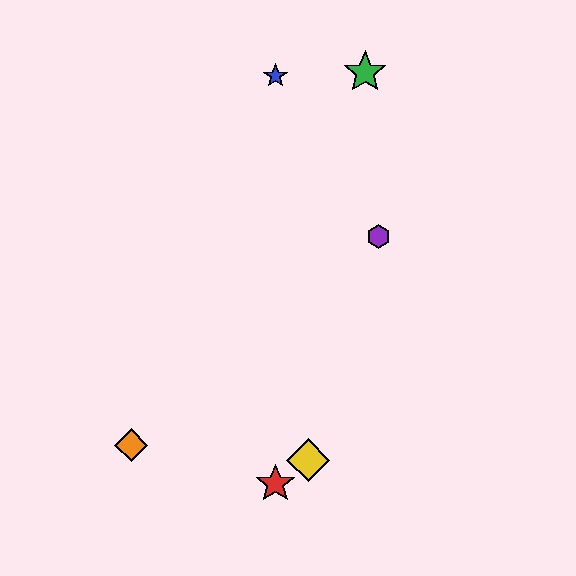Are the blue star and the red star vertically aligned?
Yes, both are at x≈275.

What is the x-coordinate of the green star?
The green star is at x≈365.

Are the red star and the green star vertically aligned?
No, the red star is at x≈275 and the green star is at x≈365.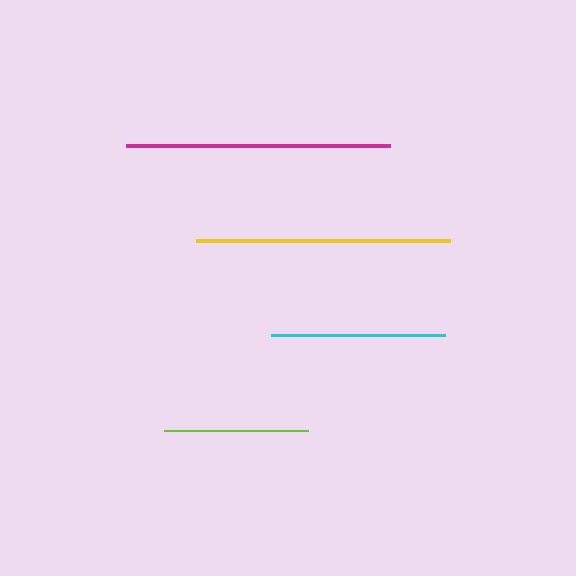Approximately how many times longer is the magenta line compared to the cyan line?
The magenta line is approximately 1.5 times the length of the cyan line.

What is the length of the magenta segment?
The magenta segment is approximately 264 pixels long.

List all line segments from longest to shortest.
From longest to shortest: magenta, yellow, cyan, lime.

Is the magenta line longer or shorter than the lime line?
The magenta line is longer than the lime line.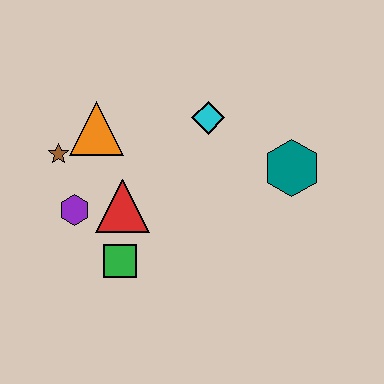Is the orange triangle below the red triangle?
No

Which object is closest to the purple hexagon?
The red triangle is closest to the purple hexagon.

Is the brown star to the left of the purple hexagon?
Yes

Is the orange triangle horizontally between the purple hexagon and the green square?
Yes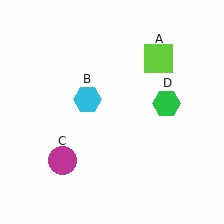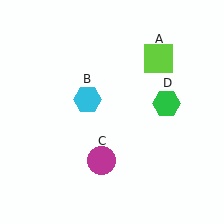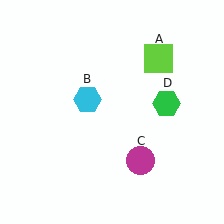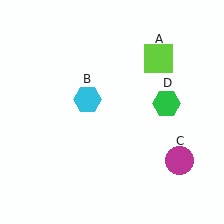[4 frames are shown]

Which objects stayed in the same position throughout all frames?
Lime square (object A) and cyan hexagon (object B) and green hexagon (object D) remained stationary.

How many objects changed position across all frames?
1 object changed position: magenta circle (object C).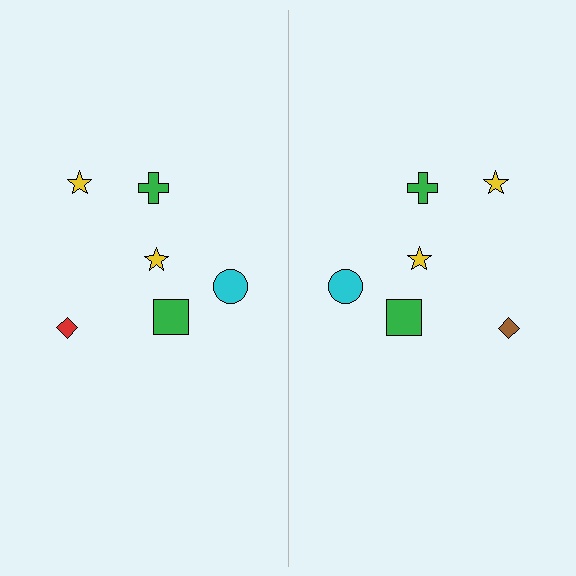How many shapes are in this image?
There are 12 shapes in this image.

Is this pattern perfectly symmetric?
No, the pattern is not perfectly symmetric. The brown diamond on the right side breaks the symmetry — its mirror counterpart is red.